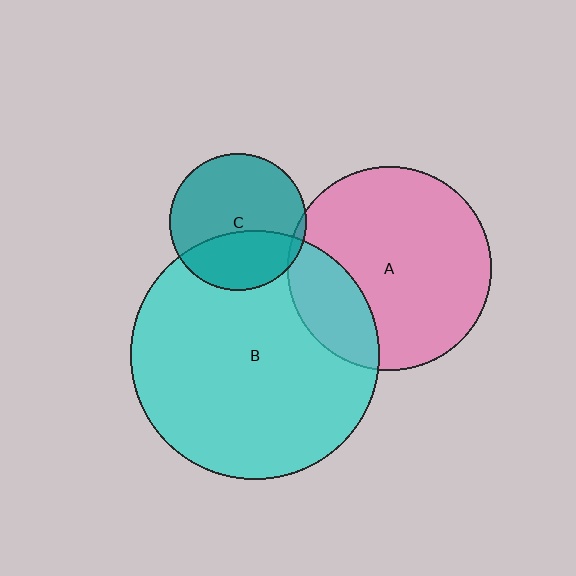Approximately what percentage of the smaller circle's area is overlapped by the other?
Approximately 20%.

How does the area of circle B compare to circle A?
Approximately 1.5 times.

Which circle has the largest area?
Circle B (cyan).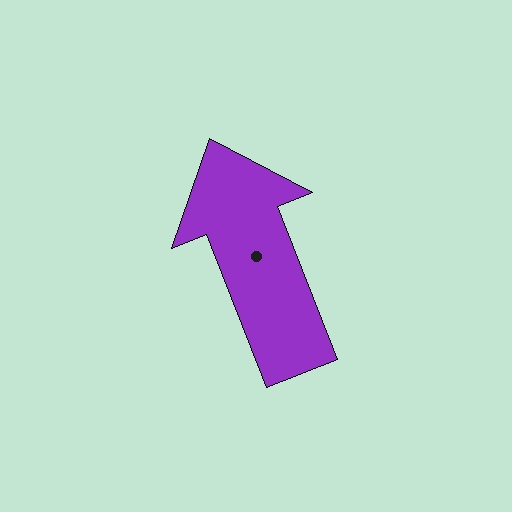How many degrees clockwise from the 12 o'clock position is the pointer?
Approximately 339 degrees.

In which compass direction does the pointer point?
North.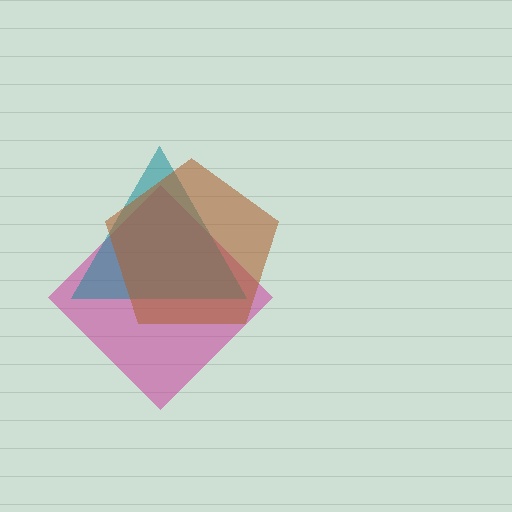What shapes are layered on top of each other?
The layered shapes are: a magenta diamond, a teal triangle, a brown pentagon.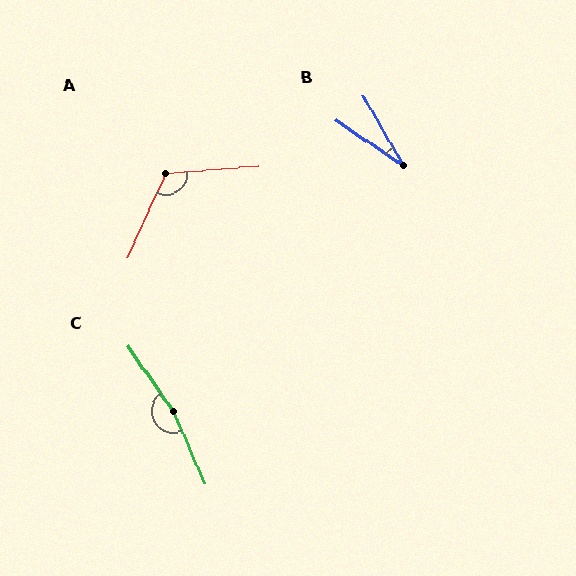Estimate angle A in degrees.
Approximately 119 degrees.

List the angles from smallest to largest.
B (26°), A (119°), C (169°).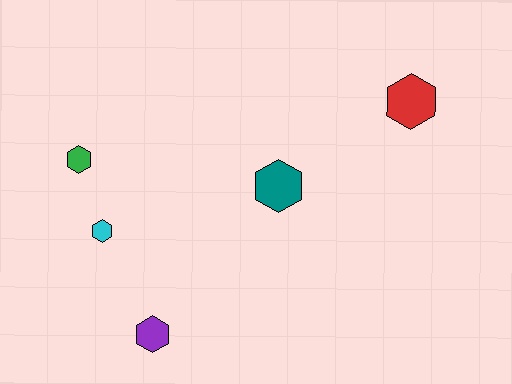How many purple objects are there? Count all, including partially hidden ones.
There is 1 purple object.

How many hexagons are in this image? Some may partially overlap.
There are 5 hexagons.